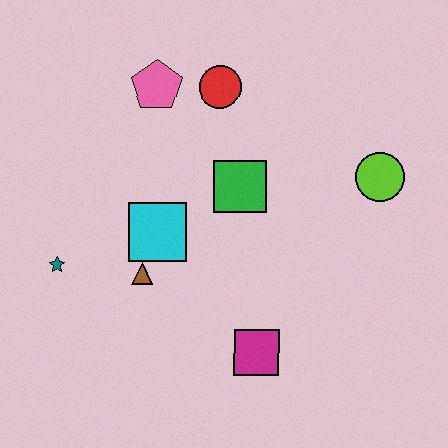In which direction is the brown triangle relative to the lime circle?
The brown triangle is to the left of the lime circle.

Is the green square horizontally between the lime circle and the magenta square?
No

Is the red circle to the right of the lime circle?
No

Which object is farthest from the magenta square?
The pink pentagon is farthest from the magenta square.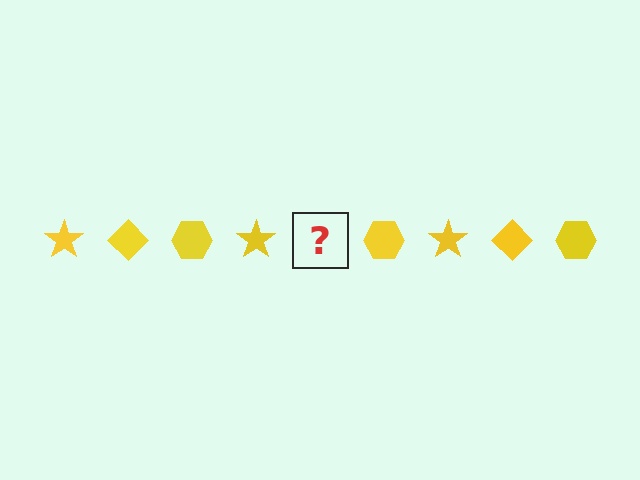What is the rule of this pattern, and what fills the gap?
The rule is that the pattern cycles through star, diamond, hexagon shapes in yellow. The gap should be filled with a yellow diamond.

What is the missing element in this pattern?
The missing element is a yellow diamond.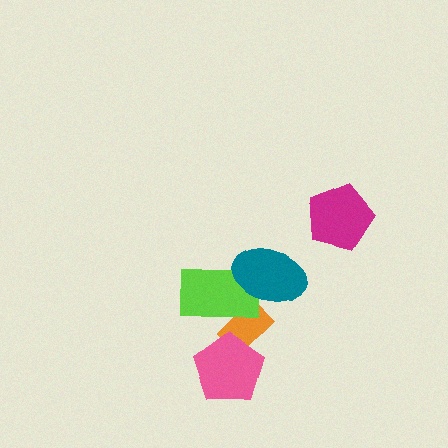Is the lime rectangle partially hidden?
Yes, it is partially covered by another shape.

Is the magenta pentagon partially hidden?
No, no other shape covers it.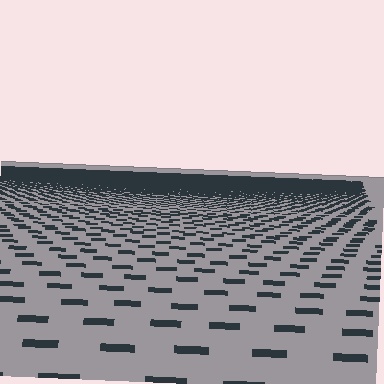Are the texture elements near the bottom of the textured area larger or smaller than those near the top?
Larger. Near the bottom, elements are closer to the viewer and appear at a bigger on-screen size.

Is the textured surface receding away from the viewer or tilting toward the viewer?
The surface is receding away from the viewer. Texture elements get smaller and denser toward the top.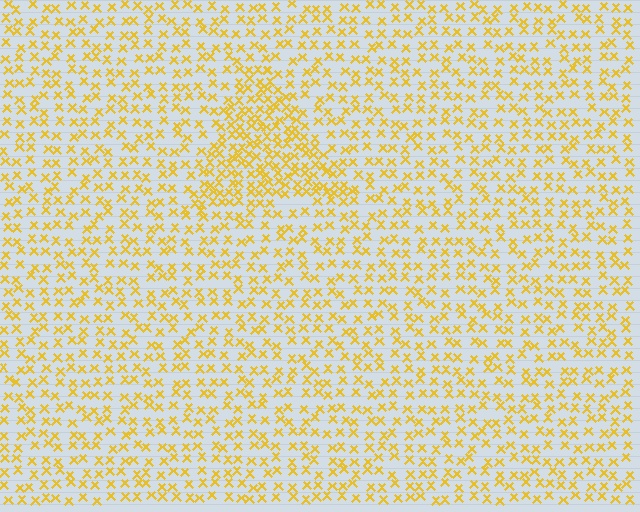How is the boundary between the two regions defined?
The boundary is defined by a change in element density (approximately 1.9x ratio). All elements are the same color, size, and shape.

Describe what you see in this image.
The image contains small yellow elements arranged at two different densities. A triangle-shaped region is visible where the elements are more densely packed than the surrounding area.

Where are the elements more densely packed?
The elements are more densely packed inside the triangle boundary.